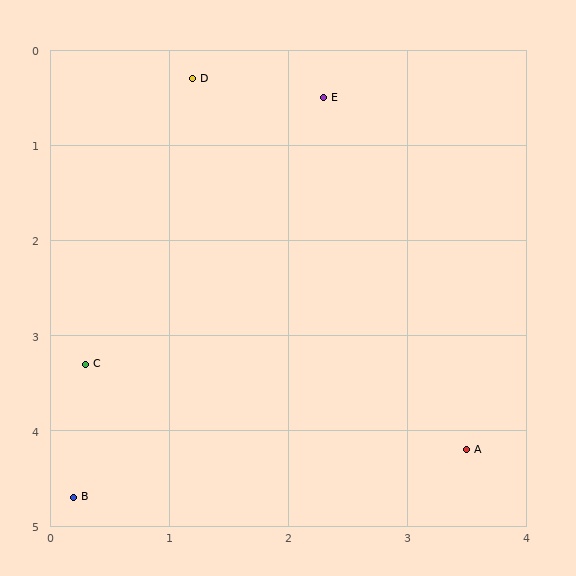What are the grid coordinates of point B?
Point B is at approximately (0.2, 4.7).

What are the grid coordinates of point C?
Point C is at approximately (0.3, 3.3).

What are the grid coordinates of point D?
Point D is at approximately (1.2, 0.3).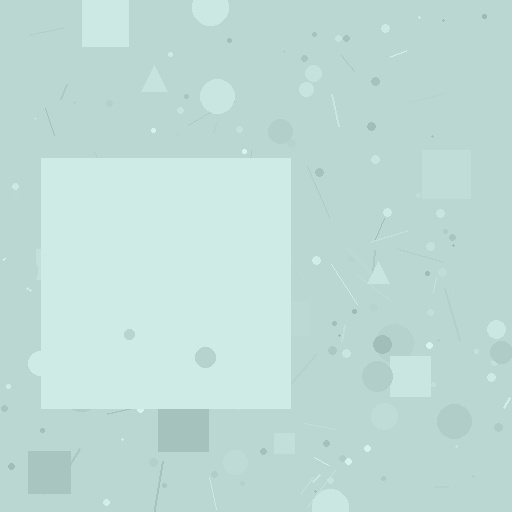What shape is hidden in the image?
A square is hidden in the image.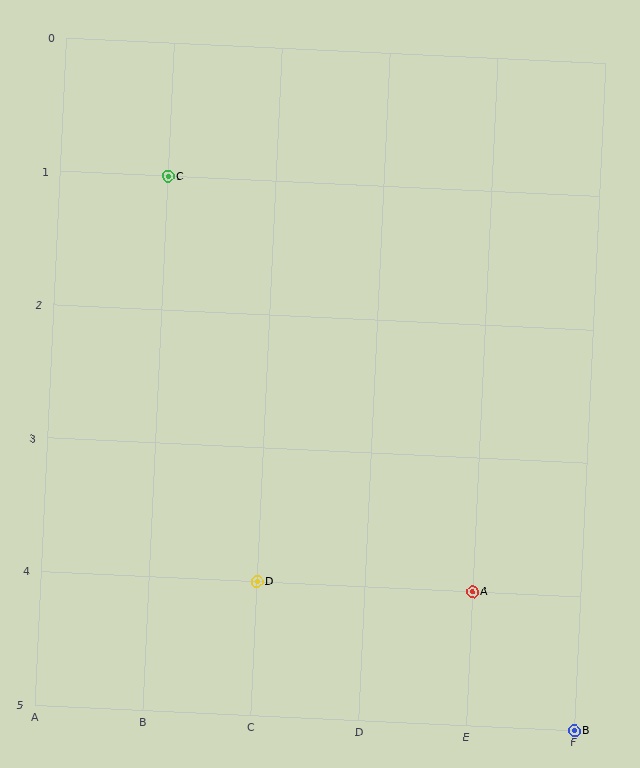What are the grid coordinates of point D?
Point D is at grid coordinates (C, 4).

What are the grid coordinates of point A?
Point A is at grid coordinates (E, 4).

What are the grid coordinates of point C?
Point C is at grid coordinates (B, 1).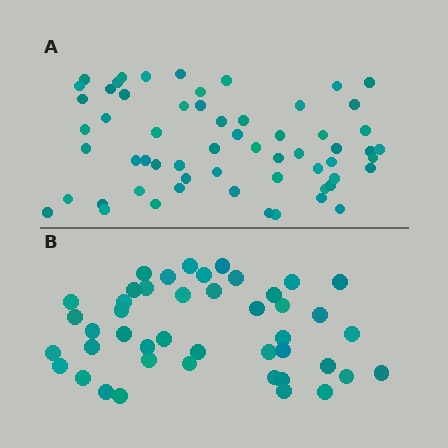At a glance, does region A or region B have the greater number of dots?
Region A (the top region) has more dots.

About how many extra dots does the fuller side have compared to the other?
Region A has approximately 15 more dots than region B.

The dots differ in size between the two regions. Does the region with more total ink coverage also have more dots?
No. Region B has more total ink coverage because its dots are larger, but region A actually contains more individual dots. Total area can be misleading — the number of items is what matters here.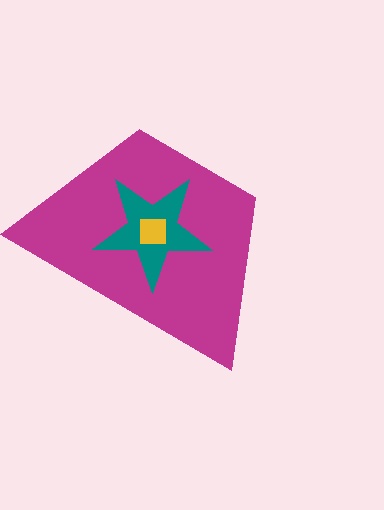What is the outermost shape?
The magenta trapezoid.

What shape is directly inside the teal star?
The yellow square.